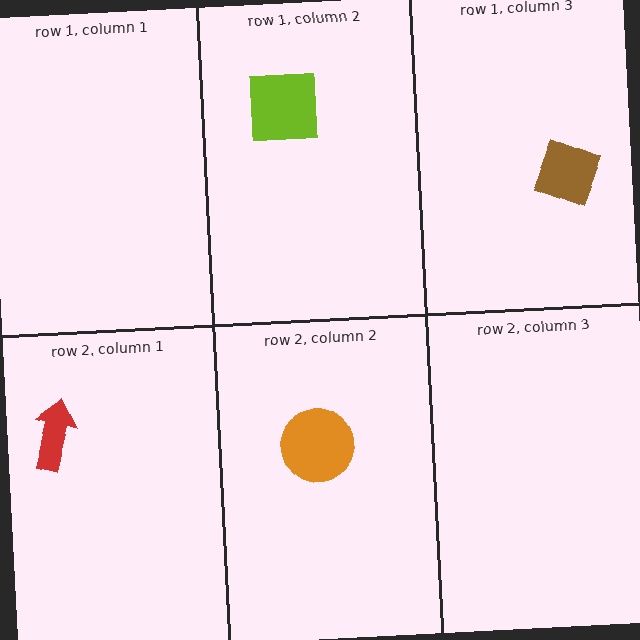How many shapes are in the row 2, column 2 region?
1.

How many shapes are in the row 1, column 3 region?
1.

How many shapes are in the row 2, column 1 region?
1.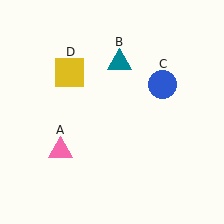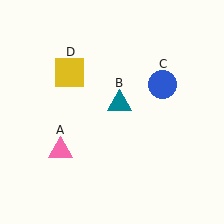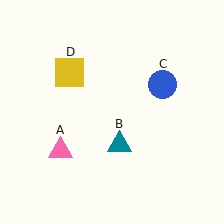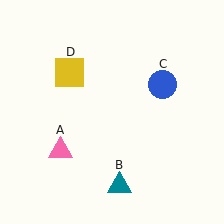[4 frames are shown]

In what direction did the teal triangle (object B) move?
The teal triangle (object B) moved down.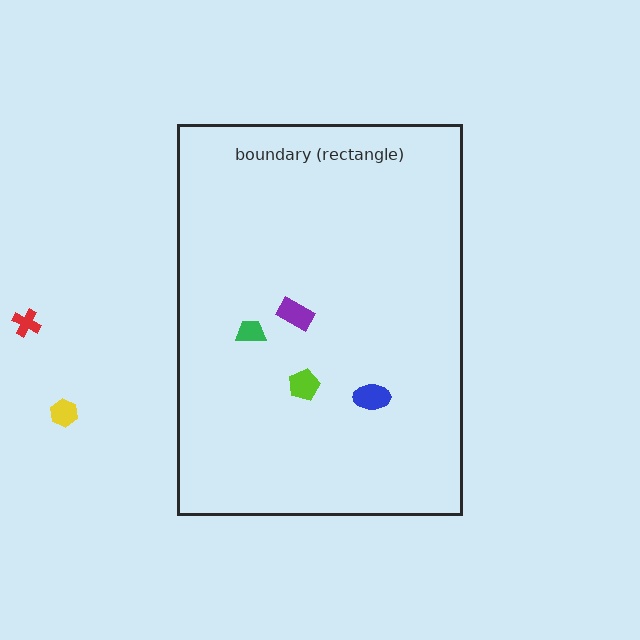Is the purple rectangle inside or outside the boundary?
Inside.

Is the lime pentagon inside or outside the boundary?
Inside.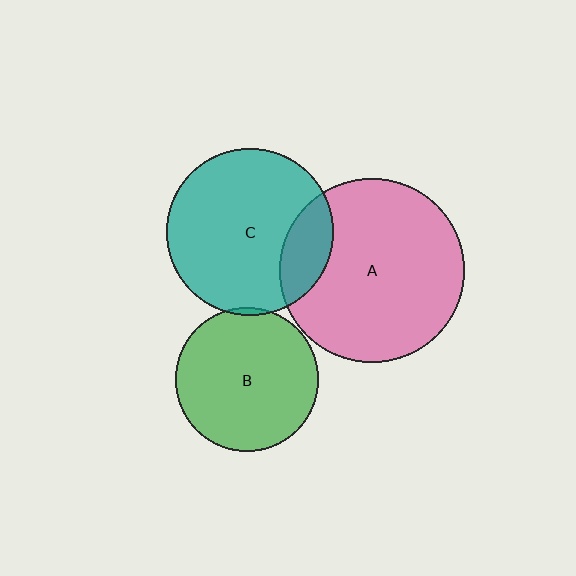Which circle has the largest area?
Circle A (pink).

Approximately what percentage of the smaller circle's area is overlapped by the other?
Approximately 20%.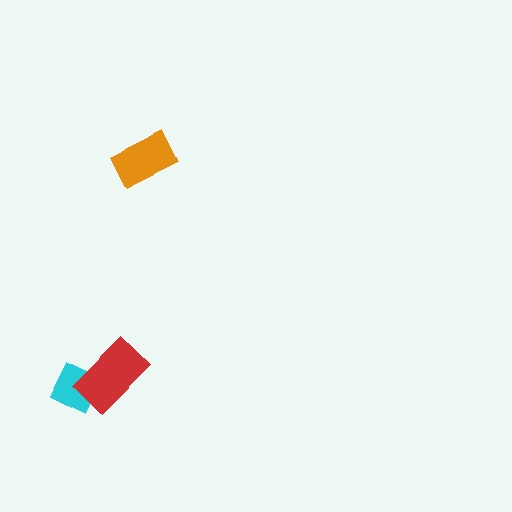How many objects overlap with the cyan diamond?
1 object overlaps with the cyan diamond.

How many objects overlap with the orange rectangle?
0 objects overlap with the orange rectangle.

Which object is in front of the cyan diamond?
The red rectangle is in front of the cyan diamond.